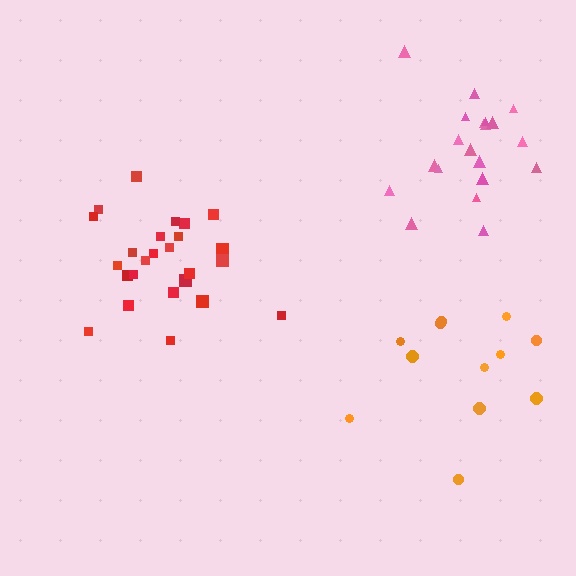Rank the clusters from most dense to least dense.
red, pink, orange.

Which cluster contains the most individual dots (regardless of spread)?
Red (25).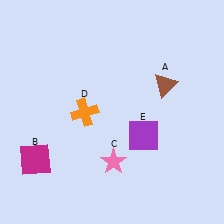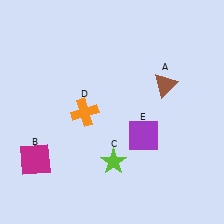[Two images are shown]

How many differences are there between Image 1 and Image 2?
There is 1 difference between the two images.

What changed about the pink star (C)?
In Image 1, C is pink. In Image 2, it changed to lime.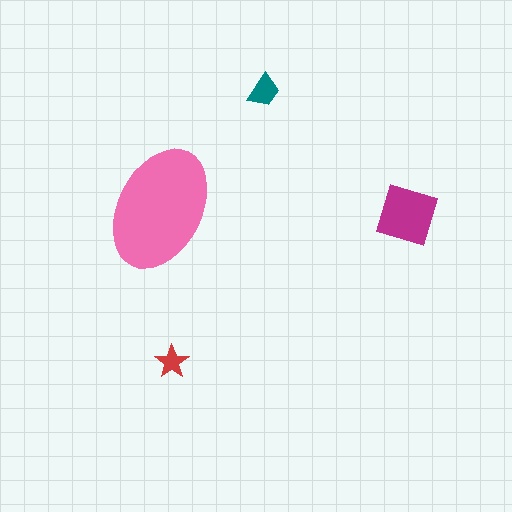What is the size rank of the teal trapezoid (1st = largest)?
3rd.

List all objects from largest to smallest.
The pink ellipse, the magenta square, the teal trapezoid, the red star.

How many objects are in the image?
There are 4 objects in the image.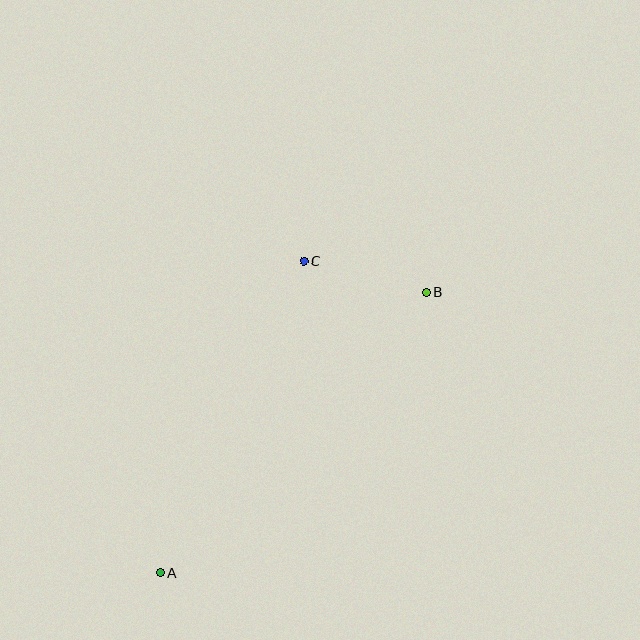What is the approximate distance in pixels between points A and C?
The distance between A and C is approximately 343 pixels.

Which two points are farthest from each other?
Points A and B are farthest from each other.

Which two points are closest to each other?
Points B and C are closest to each other.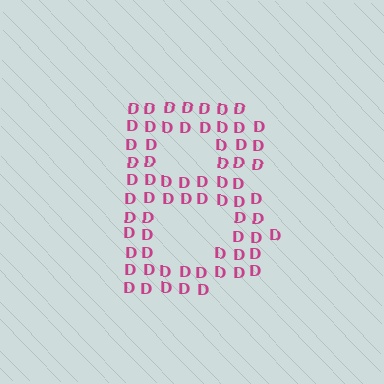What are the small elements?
The small elements are letter D's.